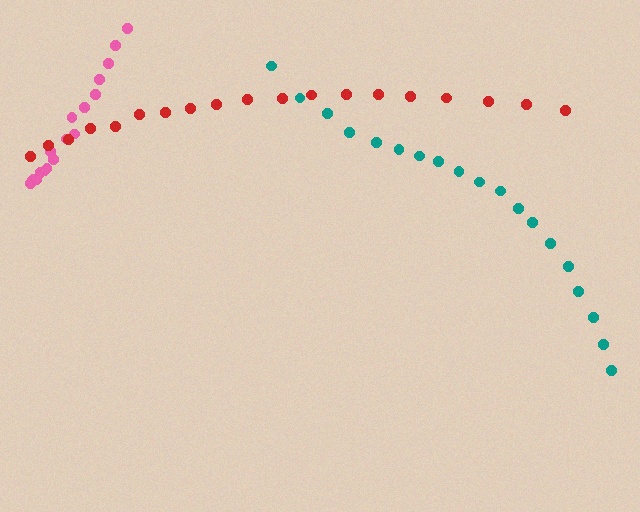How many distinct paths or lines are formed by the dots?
There are 3 distinct paths.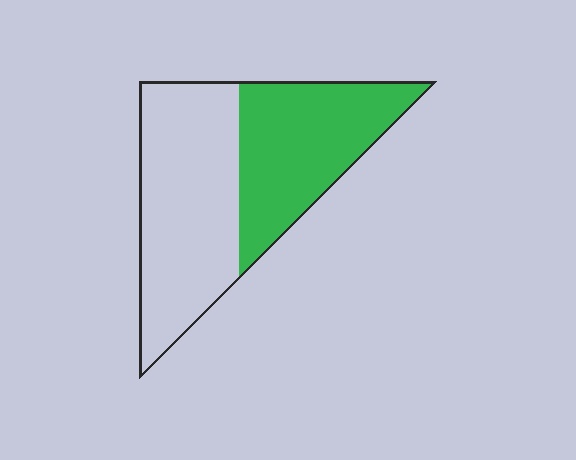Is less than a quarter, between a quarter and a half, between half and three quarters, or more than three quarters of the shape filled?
Between a quarter and a half.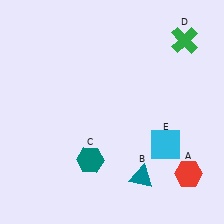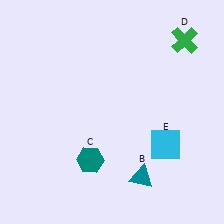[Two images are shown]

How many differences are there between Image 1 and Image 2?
There is 1 difference between the two images.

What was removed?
The red hexagon (A) was removed in Image 2.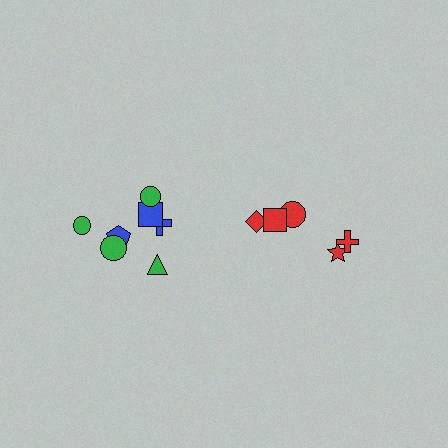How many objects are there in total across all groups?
There are 12 objects.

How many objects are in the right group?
There are 5 objects.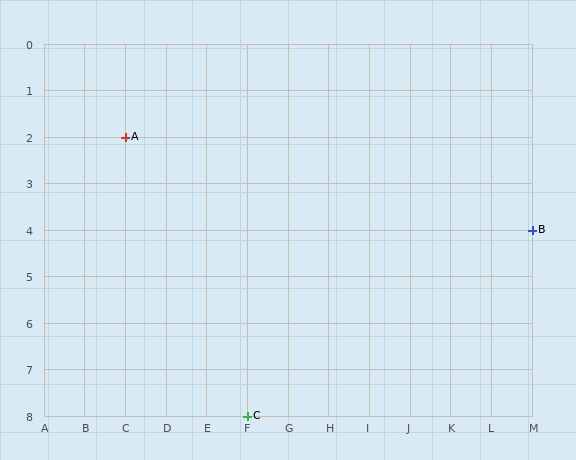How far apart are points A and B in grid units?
Points A and B are 10 columns and 2 rows apart (about 10.2 grid units diagonally).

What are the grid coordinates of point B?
Point B is at grid coordinates (M, 4).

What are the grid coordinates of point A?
Point A is at grid coordinates (C, 2).